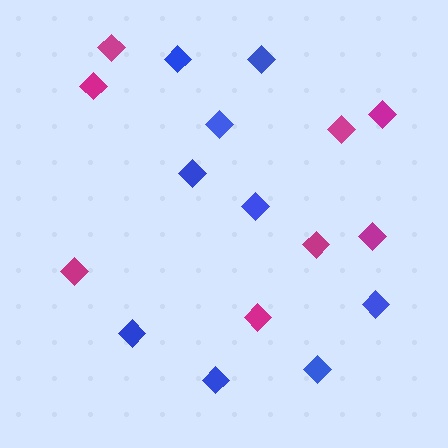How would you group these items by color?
There are 2 groups: one group of magenta diamonds (8) and one group of blue diamonds (9).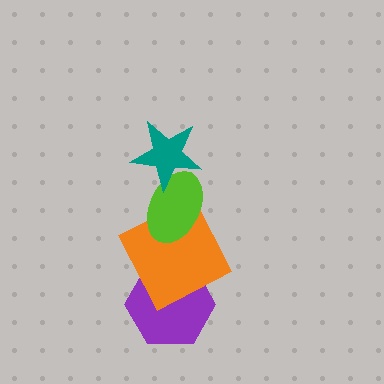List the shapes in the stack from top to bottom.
From top to bottom: the teal star, the lime ellipse, the orange square, the purple hexagon.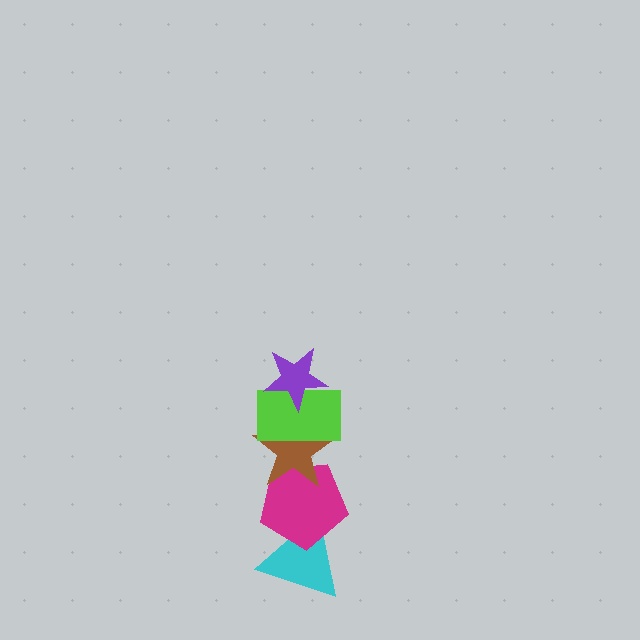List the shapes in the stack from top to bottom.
From top to bottom: the purple star, the lime rectangle, the brown star, the magenta pentagon, the cyan triangle.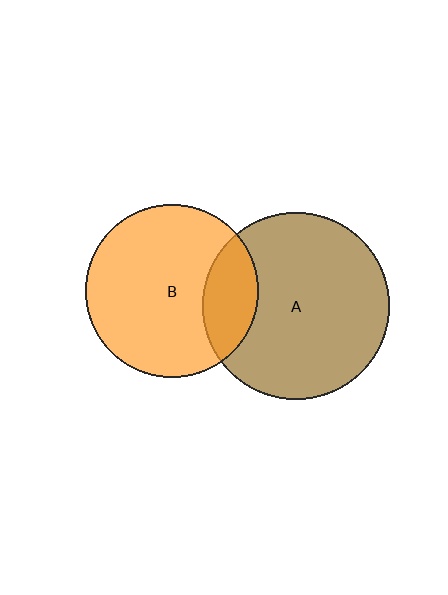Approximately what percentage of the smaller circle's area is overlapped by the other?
Approximately 20%.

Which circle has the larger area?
Circle A (brown).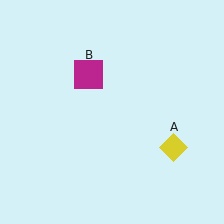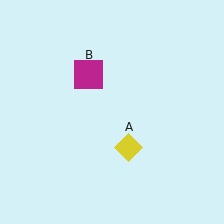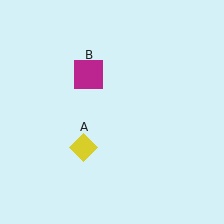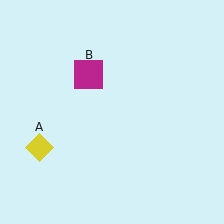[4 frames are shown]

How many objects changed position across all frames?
1 object changed position: yellow diamond (object A).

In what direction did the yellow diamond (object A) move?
The yellow diamond (object A) moved left.